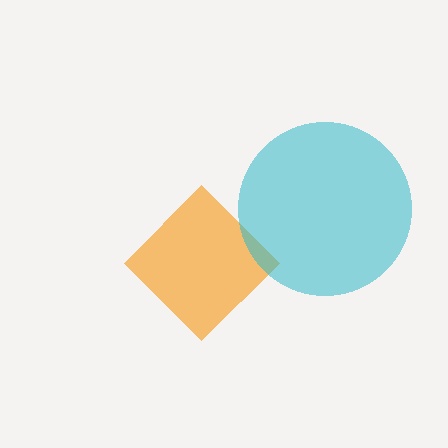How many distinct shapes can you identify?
There are 2 distinct shapes: an orange diamond, a cyan circle.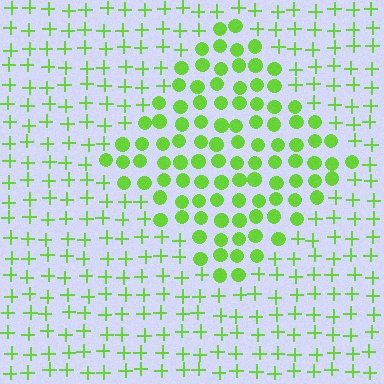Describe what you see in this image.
The image is filled with small lime elements arranged in a uniform grid. A diamond-shaped region contains circles, while the surrounding area contains plus signs. The boundary is defined purely by the change in element shape.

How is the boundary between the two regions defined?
The boundary is defined by a change in element shape: circles inside vs. plus signs outside. All elements share the same color and spacing.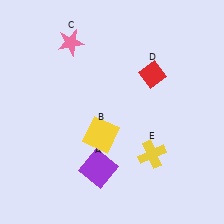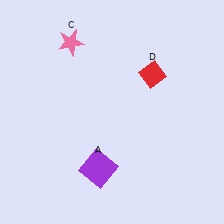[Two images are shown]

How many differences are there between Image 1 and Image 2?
There are 2 differences between the two images.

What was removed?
The yellow square (B), the yellow cross (E) were removed in Image 2.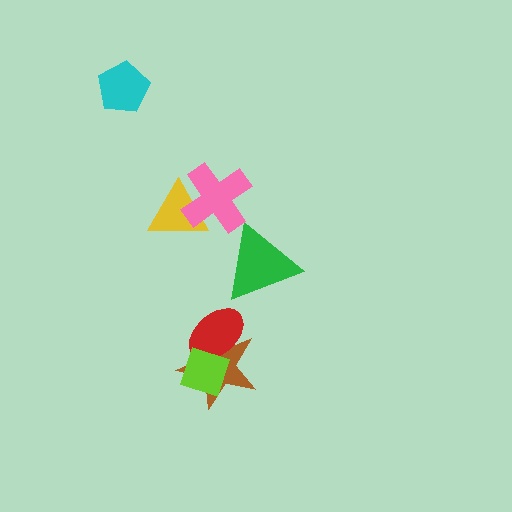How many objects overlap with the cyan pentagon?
0 objects overlap with the cyan pentagon.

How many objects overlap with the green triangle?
0 objects overlap with the green triangle.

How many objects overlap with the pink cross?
1 object overlaps with the pink cross.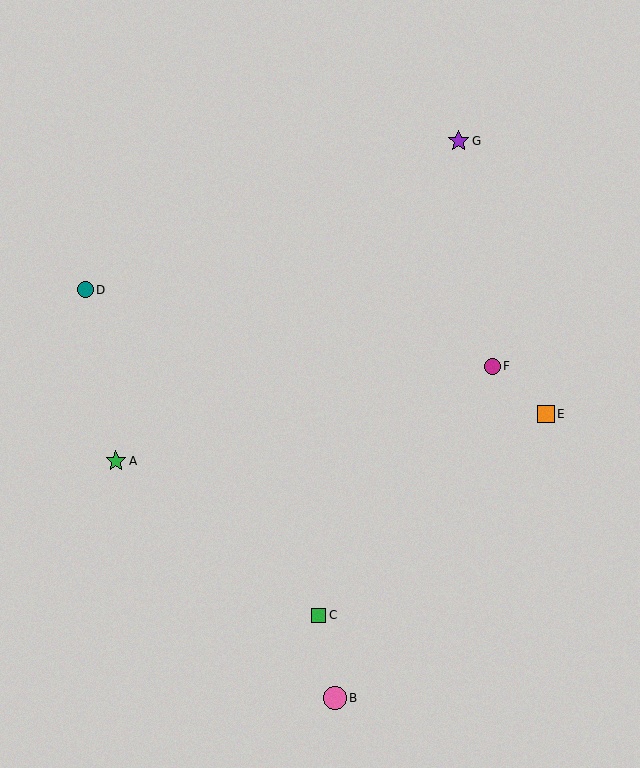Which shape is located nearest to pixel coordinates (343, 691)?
The pink circle (labeled B) at (335, 698) is nearest to that location.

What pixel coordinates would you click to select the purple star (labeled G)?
Click at (459, 141) to select the purple star G.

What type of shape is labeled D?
Shape D is a teal circle.